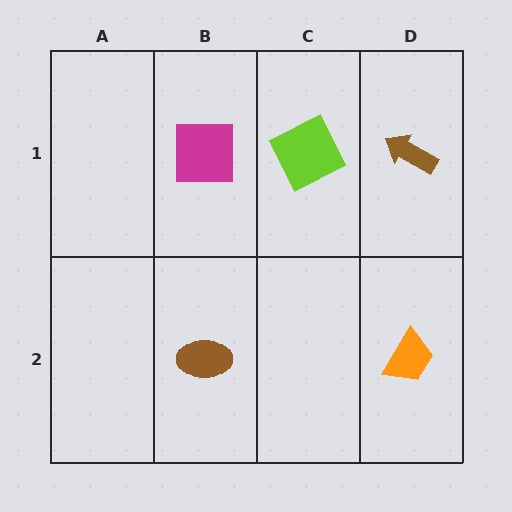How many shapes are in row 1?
3 shapes.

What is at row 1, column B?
A magenta square.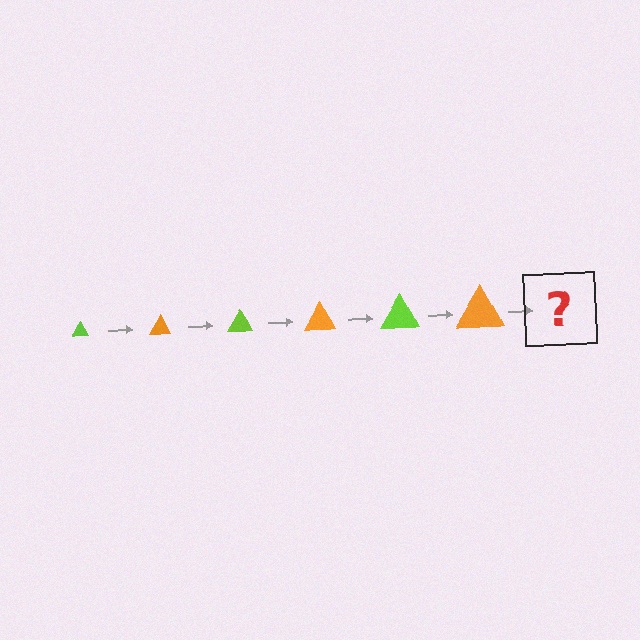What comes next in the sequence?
The next element should be a lime triangle, larger than the previous one.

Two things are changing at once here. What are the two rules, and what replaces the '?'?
The two rules are that the triangle grows larger each step and the color cycles through lime and orange. The '?' should be a lime triangle, larger than the previous one.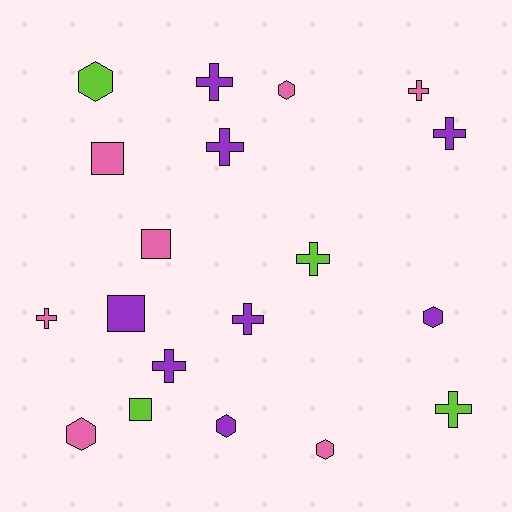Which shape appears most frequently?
Cross, with 9 objects.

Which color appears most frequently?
Purple, with 8 objects.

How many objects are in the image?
There are 19 objects.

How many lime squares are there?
There is 1 lime square.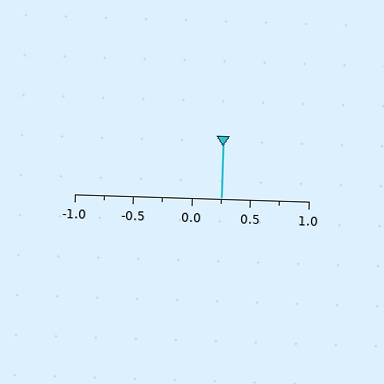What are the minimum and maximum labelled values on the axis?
The axis runs from -1.0 to 1.0.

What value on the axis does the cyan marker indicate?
The marker indicates approximately 0.25.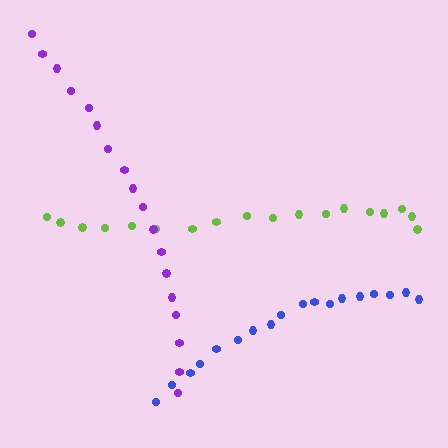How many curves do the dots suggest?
There are 3 distinct paths.